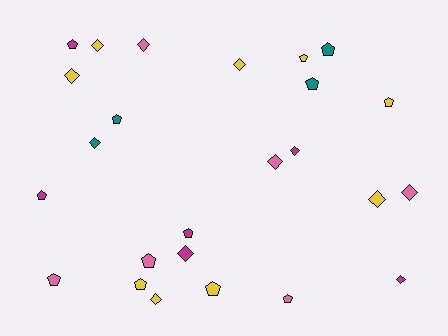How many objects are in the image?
There are 25 objects.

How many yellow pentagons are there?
There are 4 yellow pentagons.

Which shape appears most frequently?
Pentagon, with 13 objects.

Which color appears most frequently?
Yellow, with 9 objects.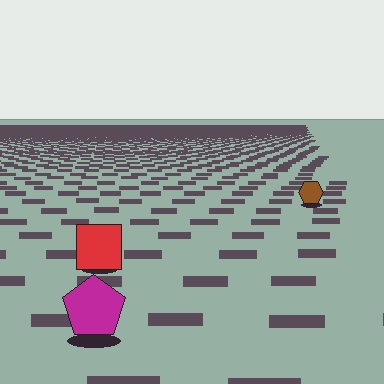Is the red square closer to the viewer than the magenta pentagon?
No. The magenta pentagon is closer — you can tell from the texture gradient: the ground texture is coarser near it.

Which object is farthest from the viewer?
The brown hexagon is farthest from the viewer. It appears smaller and the ground texture around it is denser.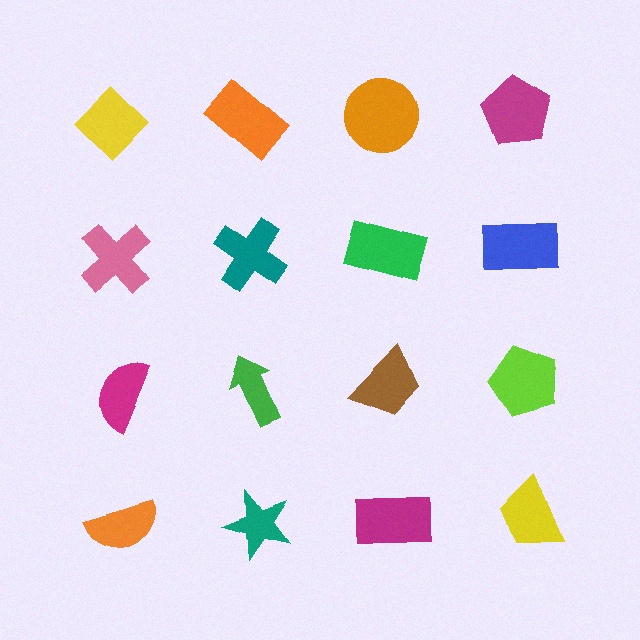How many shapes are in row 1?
4 shapes.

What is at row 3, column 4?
A lime pentagon.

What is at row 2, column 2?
A teal cross.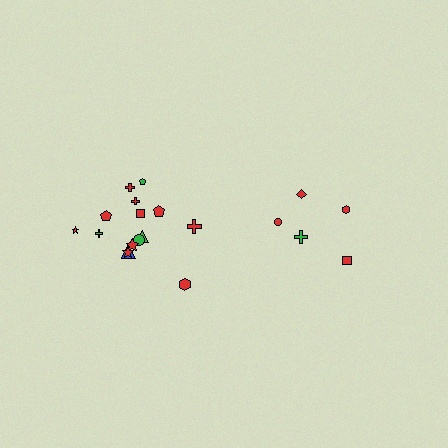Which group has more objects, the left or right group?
The left group.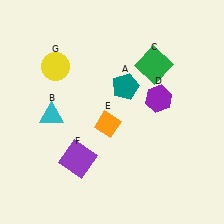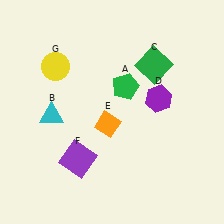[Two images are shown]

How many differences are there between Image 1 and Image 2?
There is 1 difference between the two images.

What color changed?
The pentagon (A) changed from teal in Image 1 to green in Image 2.